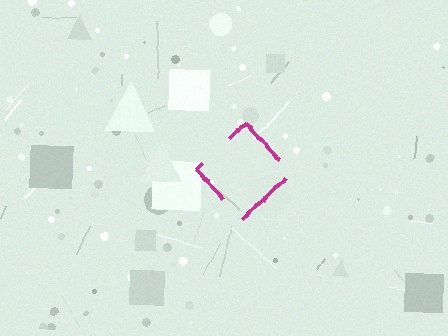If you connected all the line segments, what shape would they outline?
They would outline a diamond.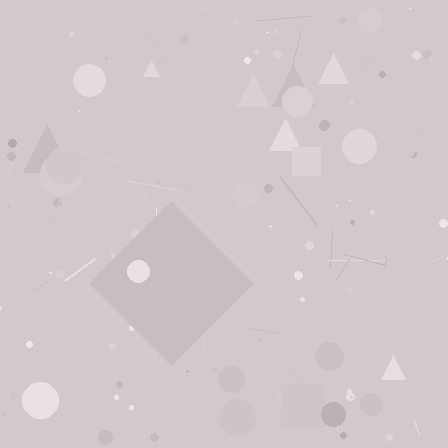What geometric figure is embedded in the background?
A diamond is embedded in the background.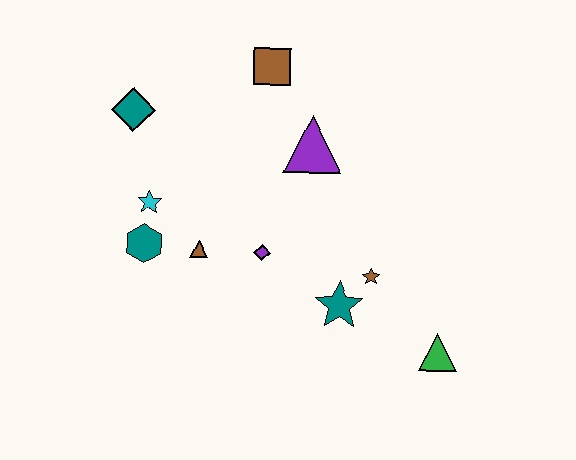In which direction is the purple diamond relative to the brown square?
The purple diamond is below the brown square.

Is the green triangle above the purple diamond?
No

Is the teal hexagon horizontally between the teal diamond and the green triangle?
Yes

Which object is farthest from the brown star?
The teal diamond is farthest from the brown star.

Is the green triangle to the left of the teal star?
No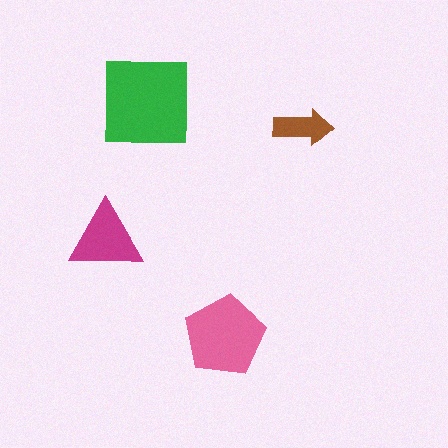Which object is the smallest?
The brown arrow.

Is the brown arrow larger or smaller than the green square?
Smaller.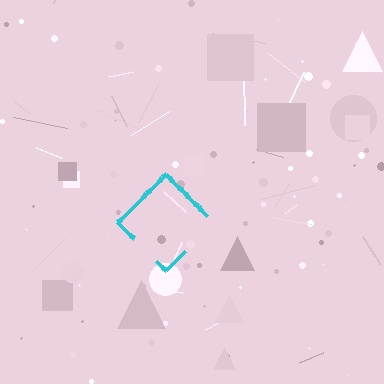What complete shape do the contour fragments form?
The contour fragments form a diamond.